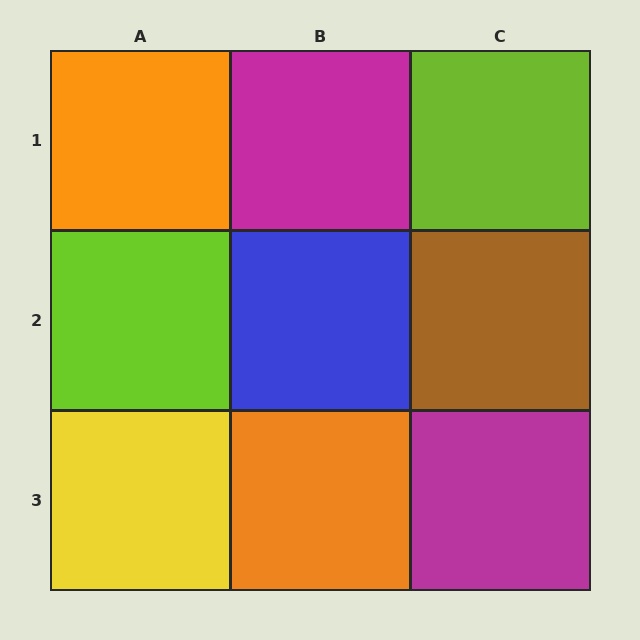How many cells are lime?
2 cells are lime.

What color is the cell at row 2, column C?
Brown.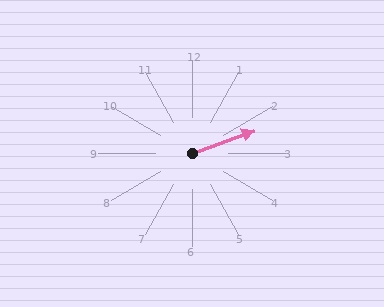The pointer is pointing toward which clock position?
Roughly 2 o'clock.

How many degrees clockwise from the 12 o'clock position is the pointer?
Approximately 70 degrees.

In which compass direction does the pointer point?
East.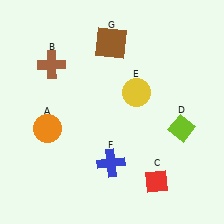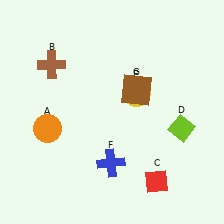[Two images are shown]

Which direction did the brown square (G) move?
The brown square (G) moved down.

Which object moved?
The brown square (G) moved down.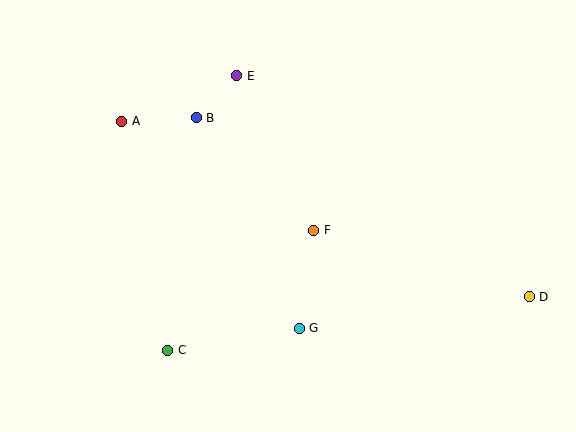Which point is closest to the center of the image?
Point F at (314, 230) is closest to the center.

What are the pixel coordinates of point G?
Point G is at (299, 328).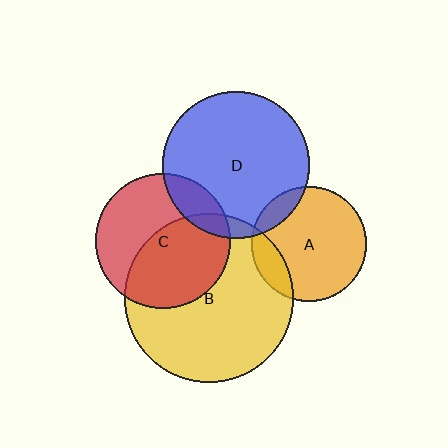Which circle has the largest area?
Circle B (yellow).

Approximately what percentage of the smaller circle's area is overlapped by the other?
Approximately 15%.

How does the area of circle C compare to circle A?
Approximately 1.4 times.